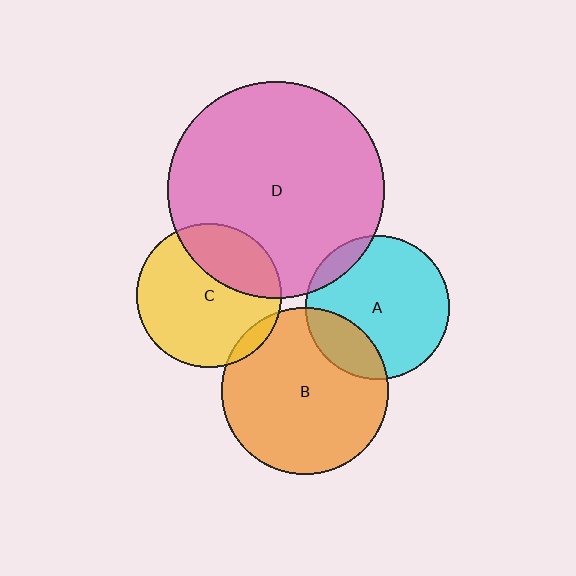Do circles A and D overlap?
Yes.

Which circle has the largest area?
Circle D (pink).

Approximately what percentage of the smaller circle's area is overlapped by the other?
Approximately 10%.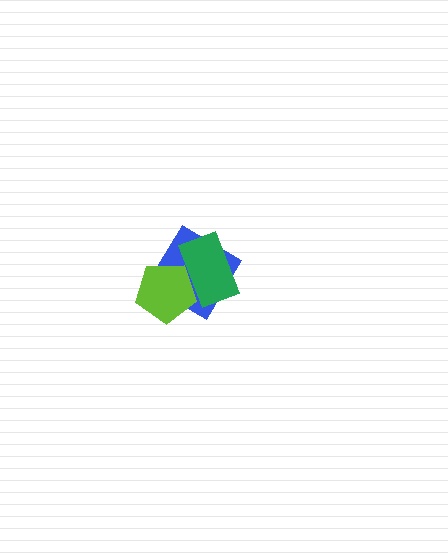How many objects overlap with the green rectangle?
2 objects overlap with the green rectangle.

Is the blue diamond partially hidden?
Yes, it is partially covered by another shape.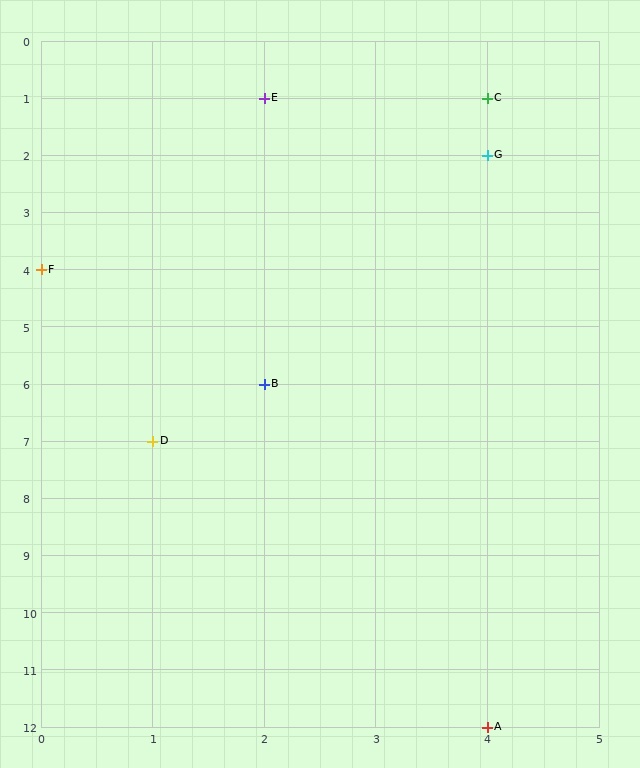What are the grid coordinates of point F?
Point F is at grid coordinates (0, 4).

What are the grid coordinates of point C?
Point C is at grid coordinates (4, 1).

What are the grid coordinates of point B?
Point B is at grid coordinates (2, 6).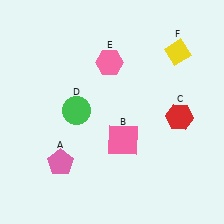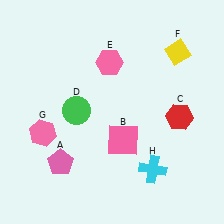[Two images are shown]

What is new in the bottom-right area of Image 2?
A cyan cross (H) was added in the bottom-right area of Image 2.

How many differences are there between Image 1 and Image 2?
There are 2 differences between the two images.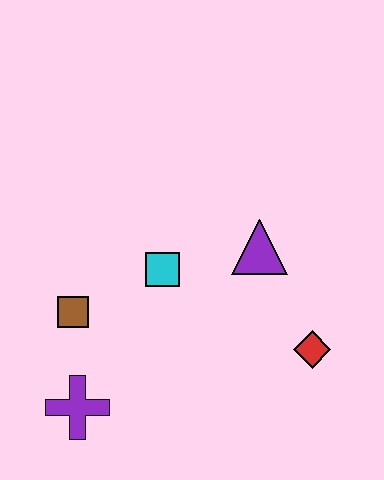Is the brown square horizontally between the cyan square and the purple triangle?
No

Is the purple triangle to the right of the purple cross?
Yes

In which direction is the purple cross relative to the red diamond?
The purple cross is to the left of the red diamond.